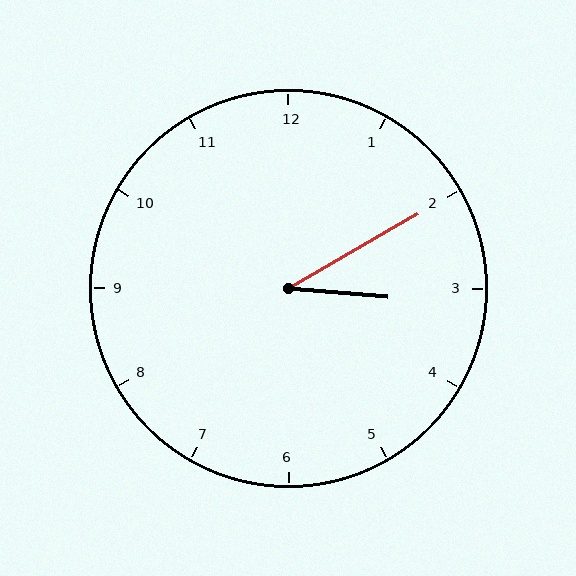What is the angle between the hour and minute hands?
Approximately 35 degrees.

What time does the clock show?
3:10.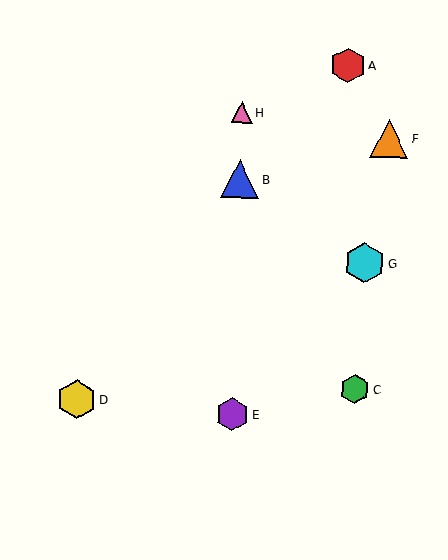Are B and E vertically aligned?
Yes, both are at x≈240.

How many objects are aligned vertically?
3 objects (B, E, H) are aligned vertically.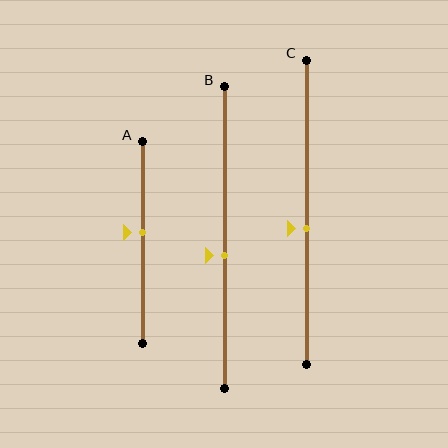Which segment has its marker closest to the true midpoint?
Segment A has its marker closest to the true midpoint.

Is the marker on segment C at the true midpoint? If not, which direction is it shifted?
No, the marker on segment C is shifted downward by about 5% of the segment length.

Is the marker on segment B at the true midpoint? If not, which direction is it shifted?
No, the marker on segment B is shifted downward by about 6% of the segment length.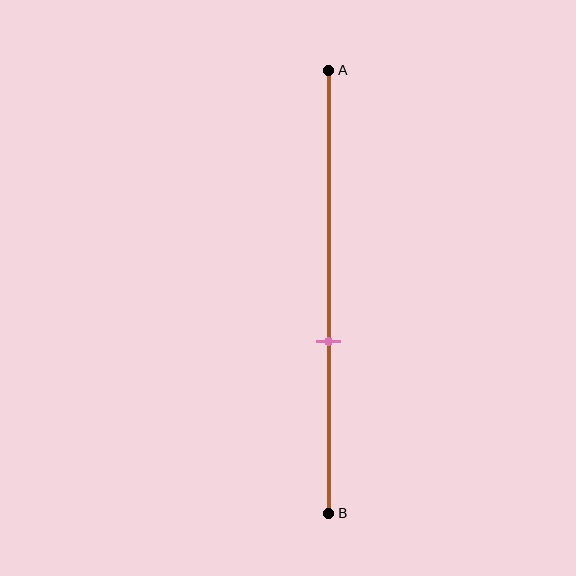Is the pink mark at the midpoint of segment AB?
No, the mark is at about 60% from A, not at the 50% midpoint.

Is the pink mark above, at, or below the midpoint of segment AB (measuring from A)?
The pink mark is below the midpoint of segment AB.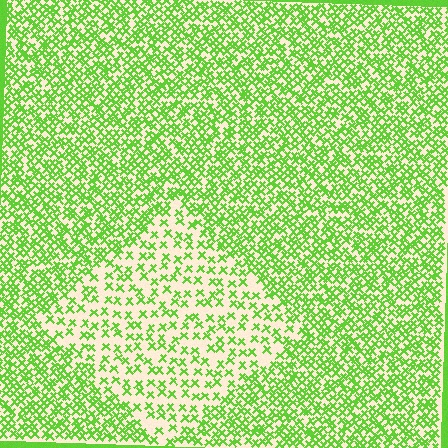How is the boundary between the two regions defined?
The boundary is defined by a change in element density (approximately 2.2x ratio). All elements are the same color, size, and shape.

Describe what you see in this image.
The image contains small lime elements arranged at two different densities. A diamond-shaped region is visible where the elements are less densely packed than the surrounding area.